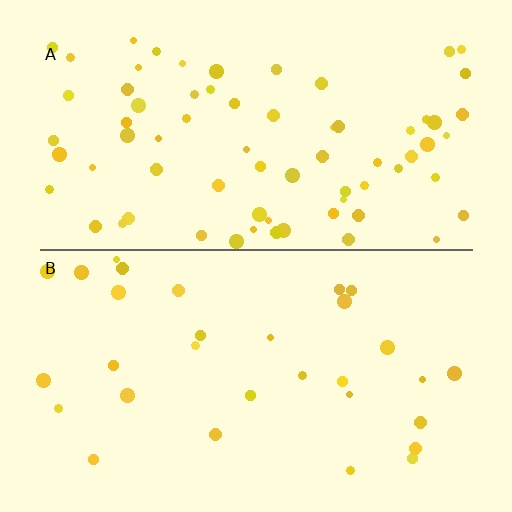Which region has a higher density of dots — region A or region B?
A (the top).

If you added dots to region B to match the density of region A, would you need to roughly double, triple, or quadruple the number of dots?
Approximately double.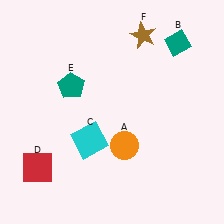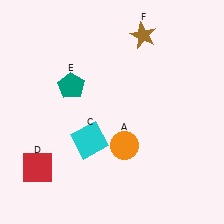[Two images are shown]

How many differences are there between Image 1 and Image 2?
There is 1 difference between the two images.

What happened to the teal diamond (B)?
The teal diamond (B) was removed in Image 2. It was in the top-right area of Image 1.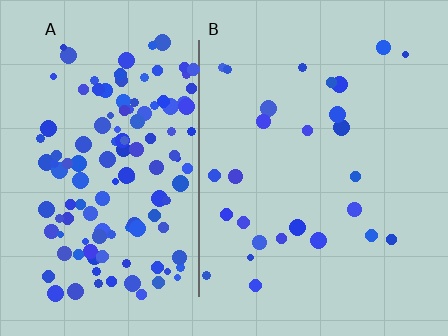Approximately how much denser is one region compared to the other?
Approximately 5.0× — region A over region B.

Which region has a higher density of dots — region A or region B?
A (the left).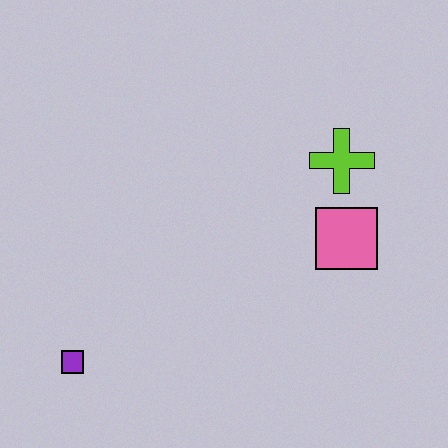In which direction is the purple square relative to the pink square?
The purple square is to the left of the pink square.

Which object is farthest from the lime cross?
The purple square is farthest from the lime cross.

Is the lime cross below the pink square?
No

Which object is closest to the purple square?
The pink square is closest to the purple square.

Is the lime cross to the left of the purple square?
No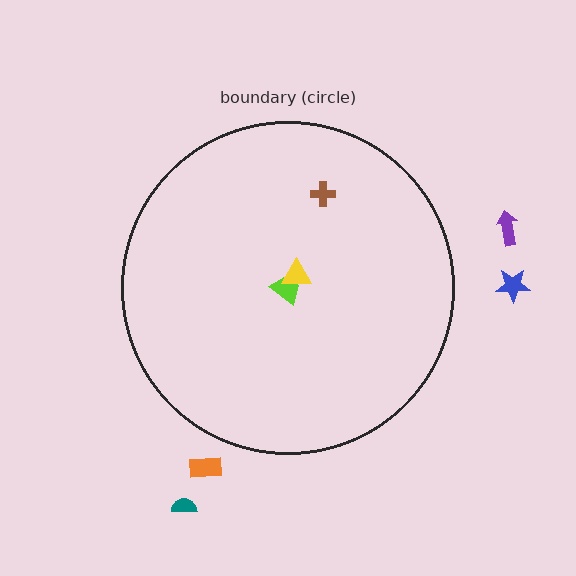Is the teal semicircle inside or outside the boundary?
Outside.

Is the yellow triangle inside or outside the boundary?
Inside.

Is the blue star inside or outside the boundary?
Outside.